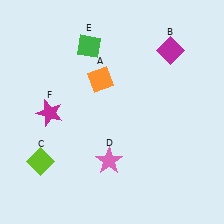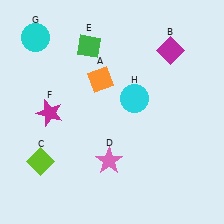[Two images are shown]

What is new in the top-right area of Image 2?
A cyan circle (H) was added in the top-right area of Image 2.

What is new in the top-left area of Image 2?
A cyan circle (G) was added in the top-left area of Image 2.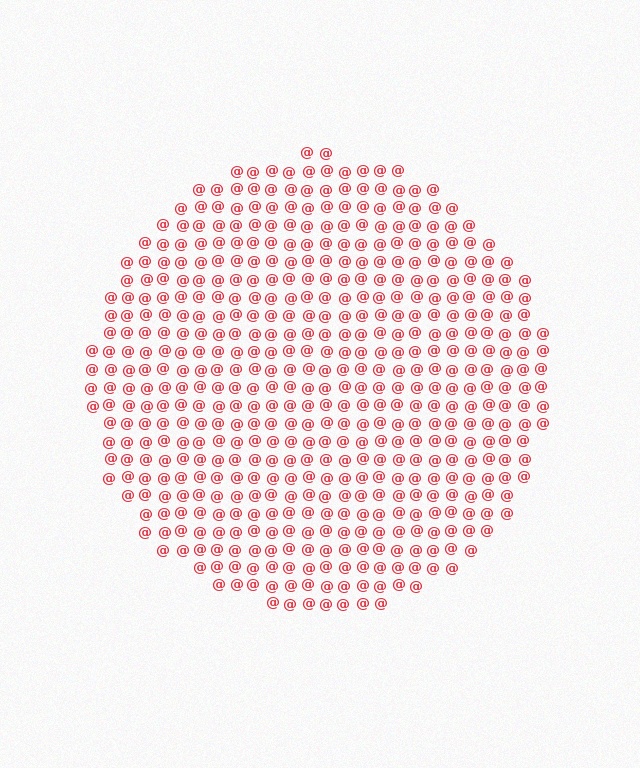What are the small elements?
The small elements are at signs.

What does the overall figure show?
The overall figure shows a circle.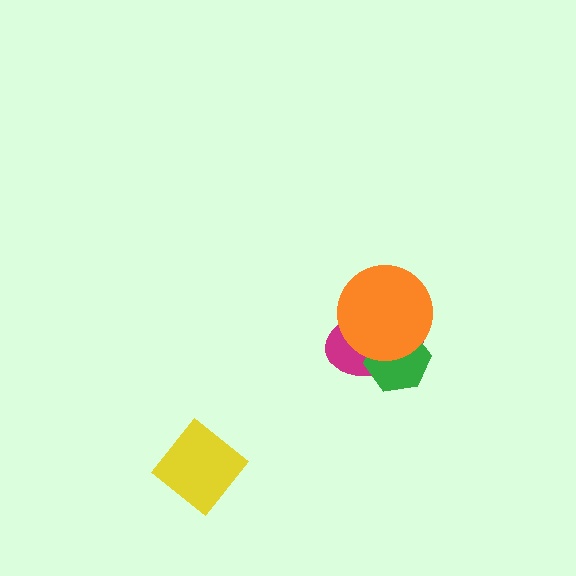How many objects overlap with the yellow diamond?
0 objects overlap with the yellow diamond.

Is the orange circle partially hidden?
No, no other shape covers it.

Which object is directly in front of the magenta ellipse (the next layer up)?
The green hexagon is directly in front of the magenta ellipse.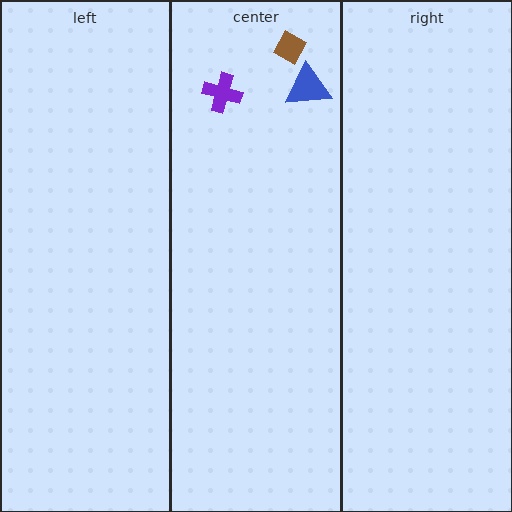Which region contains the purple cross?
The center region.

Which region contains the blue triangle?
The center region.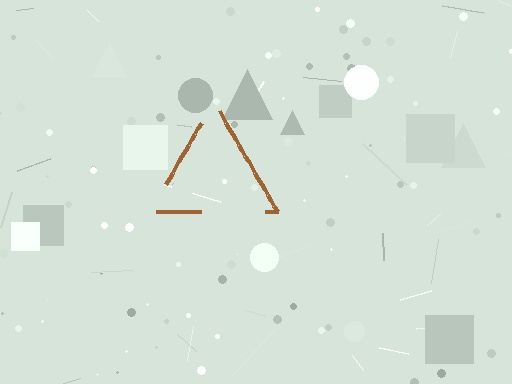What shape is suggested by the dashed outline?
The dashed outline suggests a triangle.